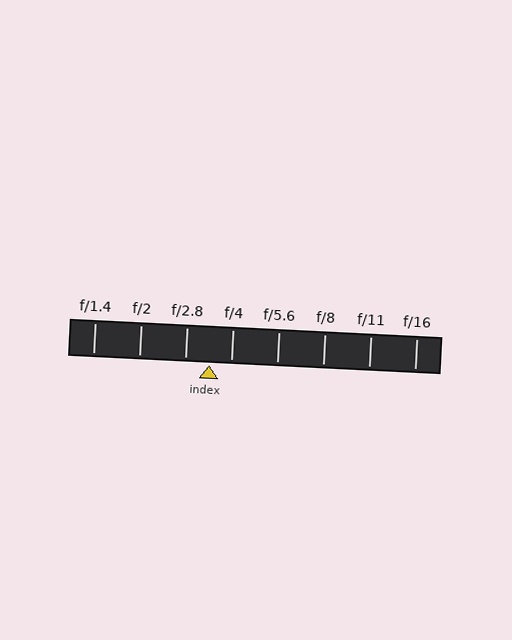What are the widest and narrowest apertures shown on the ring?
The widest aperture shown is f/1.4 and the narrowest is f/16.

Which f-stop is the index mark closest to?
The index mark is closest to f/4.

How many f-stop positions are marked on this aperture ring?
There are 8 f-stop positions marked.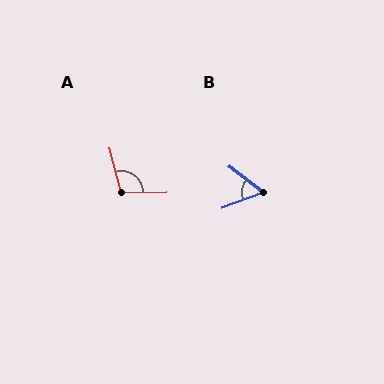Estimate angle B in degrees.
Approximately 58 degrees.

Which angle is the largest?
A, at approximately 104 degrees.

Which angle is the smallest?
B, at approximately 58 degrees.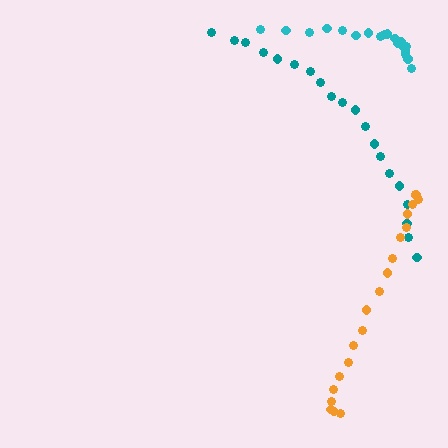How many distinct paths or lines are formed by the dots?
There are 3 distinct paths.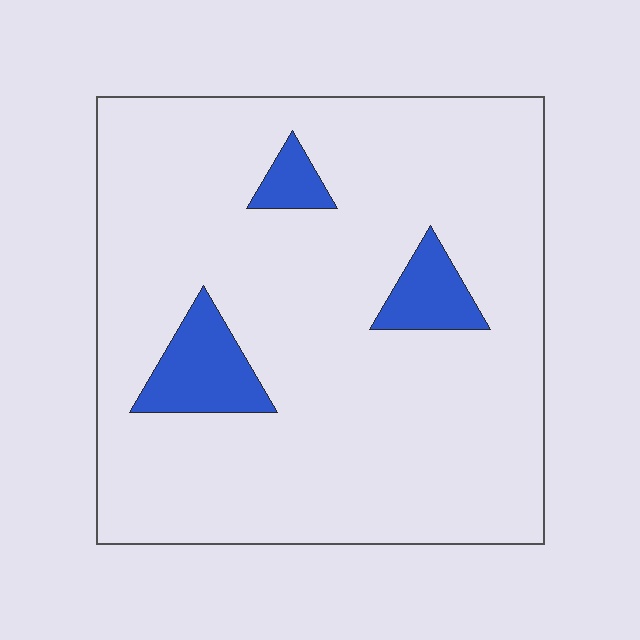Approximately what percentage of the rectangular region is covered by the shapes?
Approximately 10%.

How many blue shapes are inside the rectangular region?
3.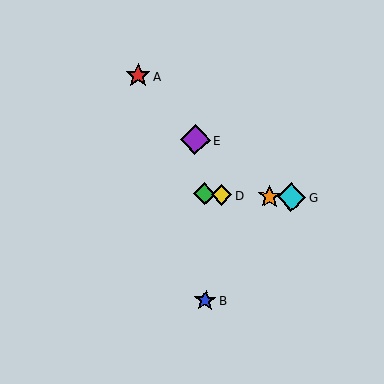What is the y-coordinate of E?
Object E is at y≈140.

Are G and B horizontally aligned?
No, G is at y≈197 and B is at y≈301.